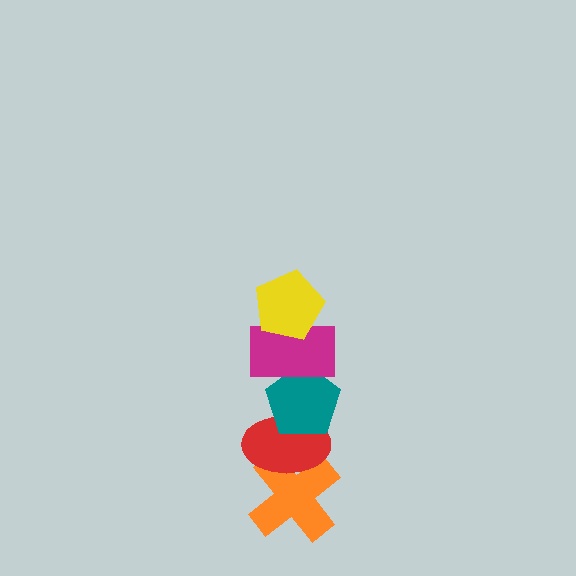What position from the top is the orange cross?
The orange cross is 5th from the top.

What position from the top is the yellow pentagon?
The yellow pentagon is 1st from the top.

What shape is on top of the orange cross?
The red ellipse is on top of the orange cross.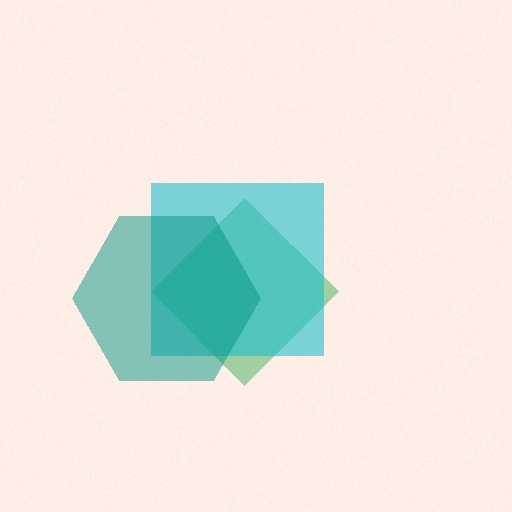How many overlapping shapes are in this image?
There are 3 overlapping shapes in the image.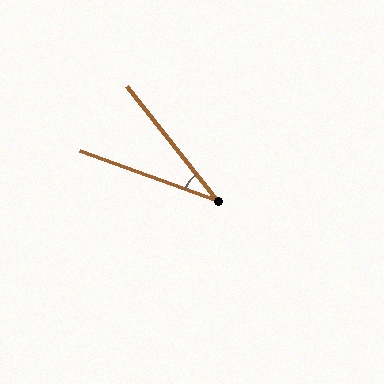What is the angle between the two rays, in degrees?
Approximately 32 degrees.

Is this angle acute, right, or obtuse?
It is acute.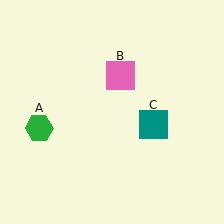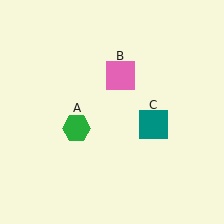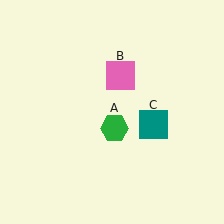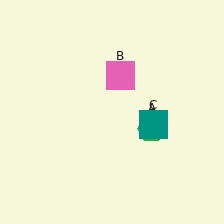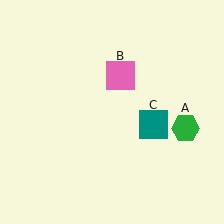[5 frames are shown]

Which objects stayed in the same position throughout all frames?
Pink square (object B) and teal square (object C) remained stationary.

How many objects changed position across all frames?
1 object changed position: green hexagon (object A).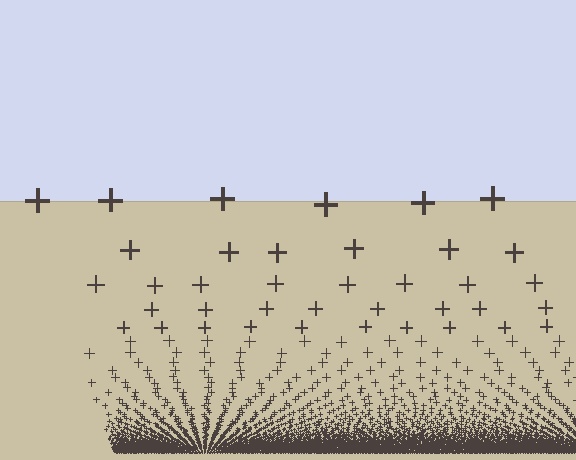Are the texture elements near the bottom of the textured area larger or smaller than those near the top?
Smaller. The gradient is inverted — elements near the bottom are smaller and denser.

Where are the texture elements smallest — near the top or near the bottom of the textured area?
Near the bottom.